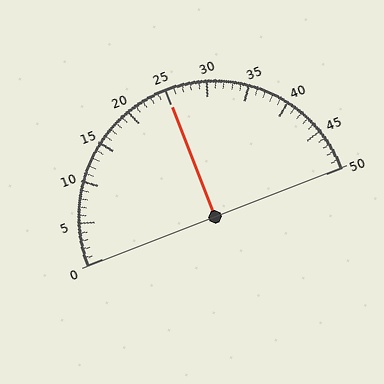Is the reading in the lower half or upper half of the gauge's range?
The reading is in the upper half of the range (0 to 50).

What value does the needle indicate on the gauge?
The needle indicates approximately 25.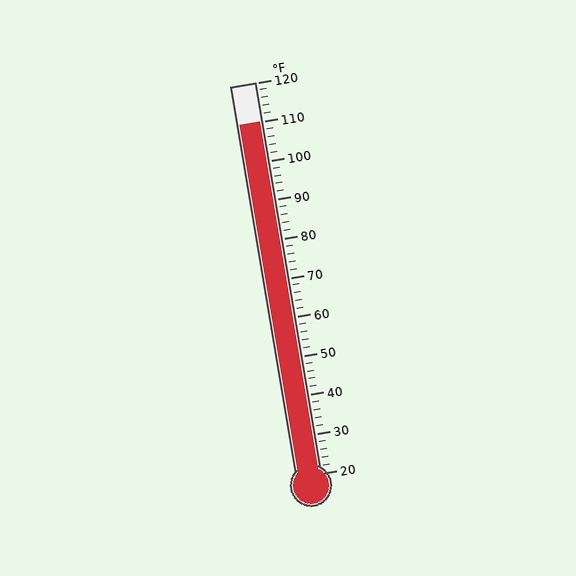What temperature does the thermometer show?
The thermometer shows approximately 110°F.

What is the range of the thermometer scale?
The thermometer scale ranges from 20°F to 120°F.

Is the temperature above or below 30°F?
The temperature is above 30°F.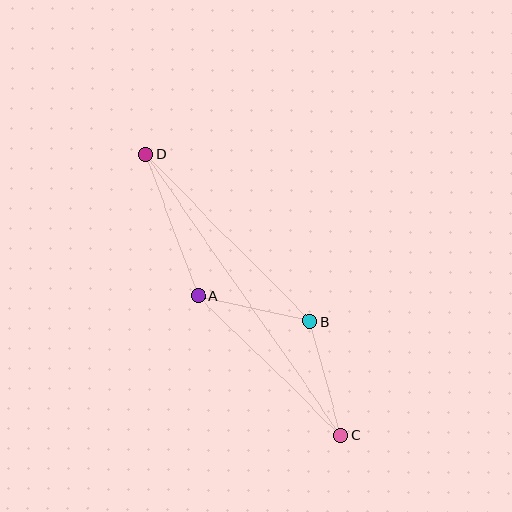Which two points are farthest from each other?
Points C and D are farthest from each other.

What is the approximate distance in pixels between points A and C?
The distance between A and C is approximately 200 pixels.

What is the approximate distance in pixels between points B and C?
The distance between B and C is approximately 118 pixels.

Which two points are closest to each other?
Points A and B are closest to each other.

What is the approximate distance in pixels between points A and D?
The distance between A and D is approximately 151 pixels.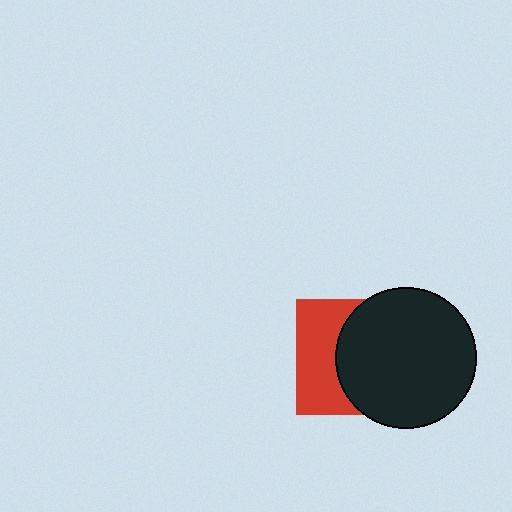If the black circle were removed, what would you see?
You would see the complete red square.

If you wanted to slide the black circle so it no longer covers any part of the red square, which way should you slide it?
Slide it right — that is the most direct way to separate the two shapes.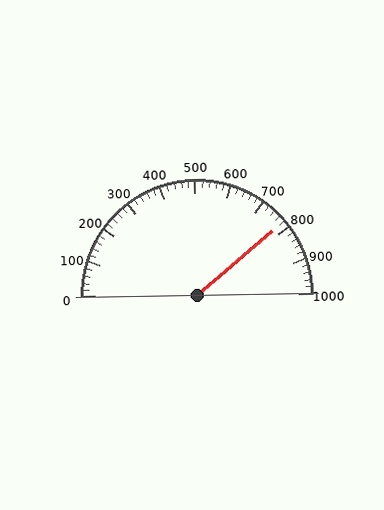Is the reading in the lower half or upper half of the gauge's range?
The reading is in the upper half of the range (0 to 1000).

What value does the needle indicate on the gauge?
The needle indicates approximately 780.